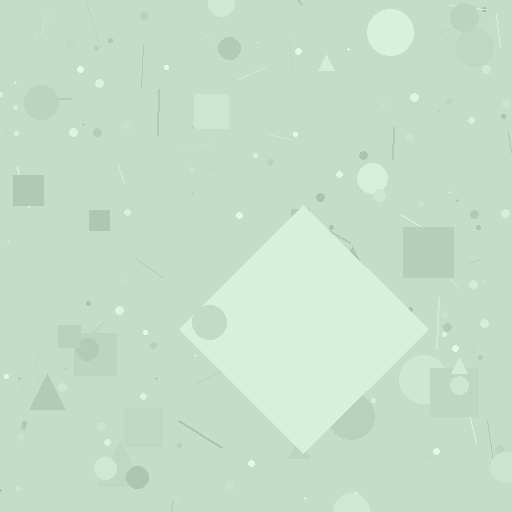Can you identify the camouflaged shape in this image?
The camouflaged shape is a diamond.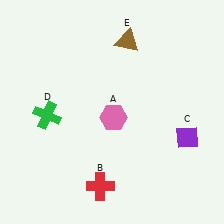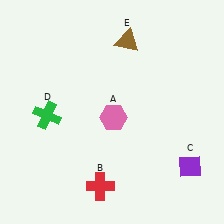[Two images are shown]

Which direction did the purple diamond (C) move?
The purple diamond (C) moved down.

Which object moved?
The purple diamond (C) moved down.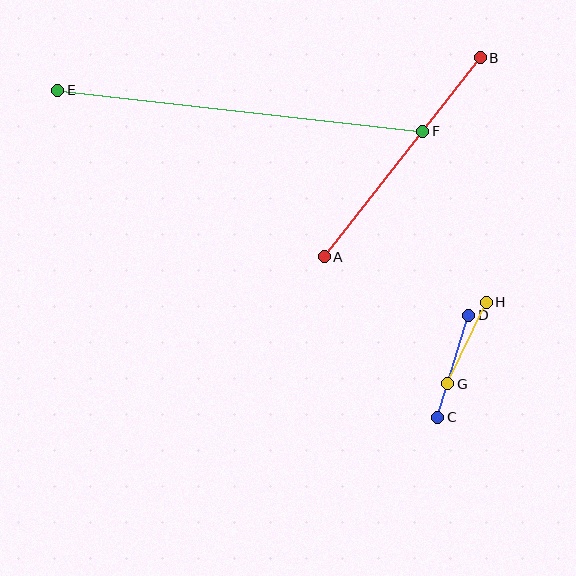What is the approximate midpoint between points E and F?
The midpoint is at approximately (240, 111) pixels.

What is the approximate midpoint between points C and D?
The midpoint is at approximately (453, 366) pixels.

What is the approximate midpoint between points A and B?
The midpoint is at approximately (402, 157) pixels.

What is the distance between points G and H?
The distance is approximately 90 pixels.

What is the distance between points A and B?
The distance is approximately 253 pixels.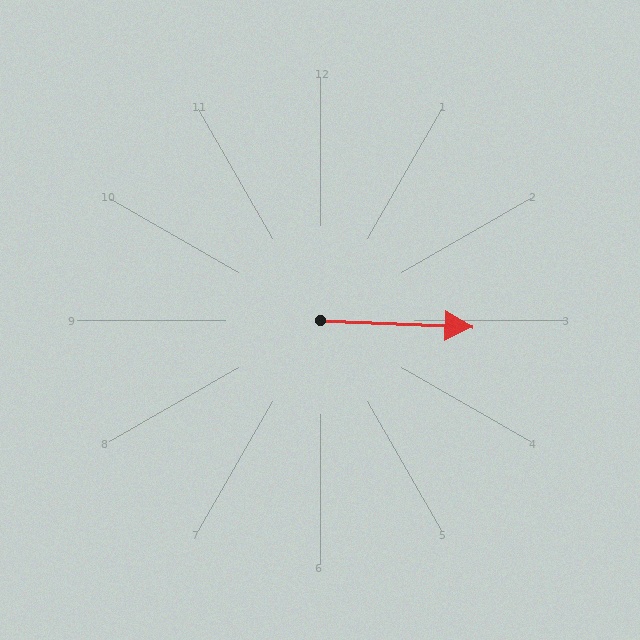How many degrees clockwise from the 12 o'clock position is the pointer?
Approximately 92 degrees.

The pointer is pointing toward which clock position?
Roughly 3 o'clock.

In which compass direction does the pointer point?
East.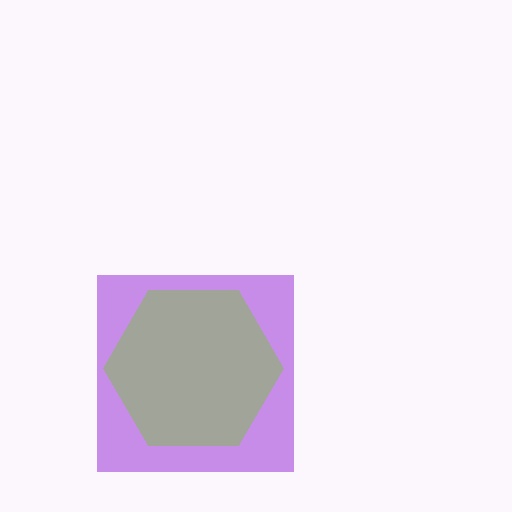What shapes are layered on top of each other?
The layered shapes are: a purple square, a lime hexagon.